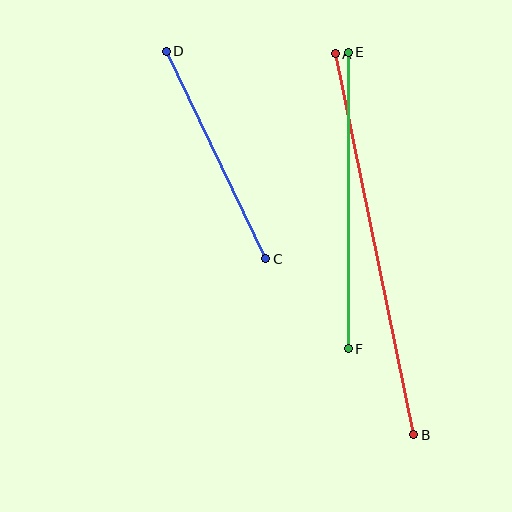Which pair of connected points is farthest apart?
Points A and B are farthest apart.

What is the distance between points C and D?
The distance is approximately 230 pixels.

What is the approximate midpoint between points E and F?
The midpoint is at approximately (348, 201) pixels.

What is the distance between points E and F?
The distance is approximately 297 pixels.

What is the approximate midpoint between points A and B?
The midpoint is at approximately (375, 244) pixels.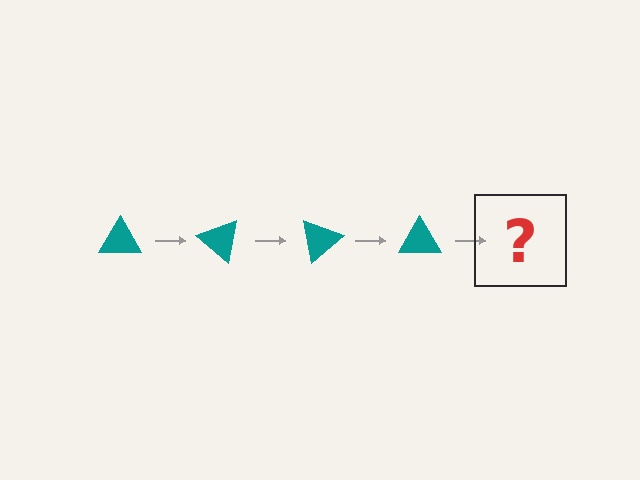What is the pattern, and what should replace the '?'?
The pattern is that the triangle rotates 40 degrees each step. The '?' should be a teal triangle rotated 160 degrees.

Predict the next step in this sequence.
The next step is a teal triangle rotated 160 degrees.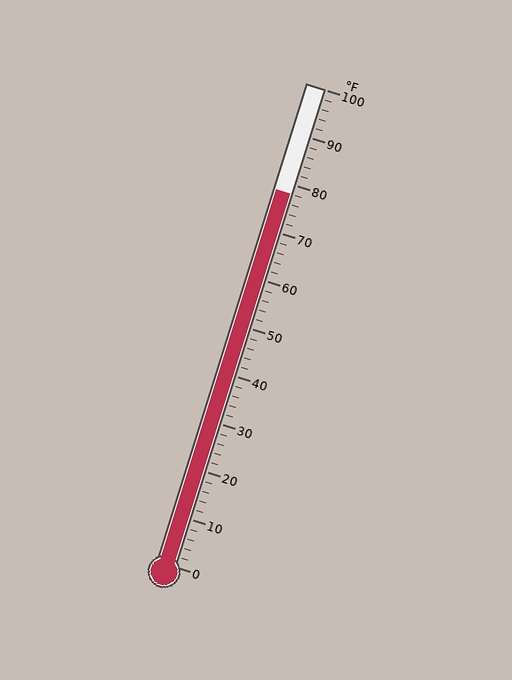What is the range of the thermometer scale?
The thermometer scale ranges from 0°F to 100°F.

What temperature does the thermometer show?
The thermometer shows approximately 78°F.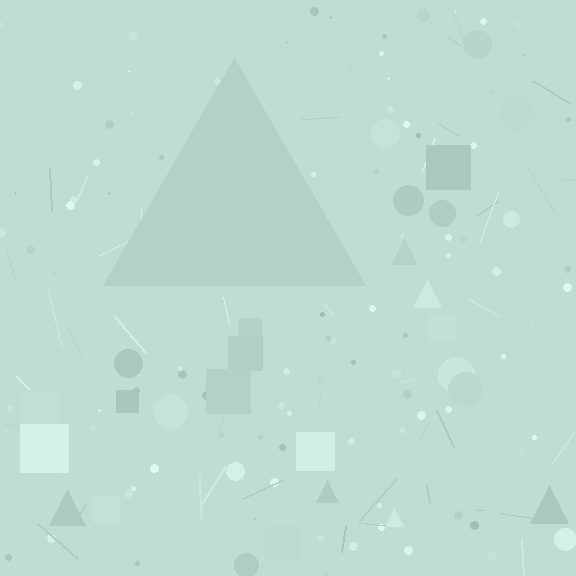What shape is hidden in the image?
A triangle is hidden in the image.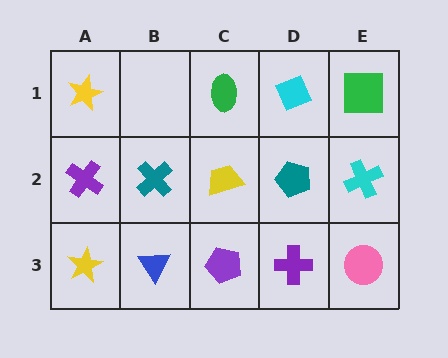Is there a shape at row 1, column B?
No, that cell is empty.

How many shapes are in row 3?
5 shapes.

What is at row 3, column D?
A purple cross.